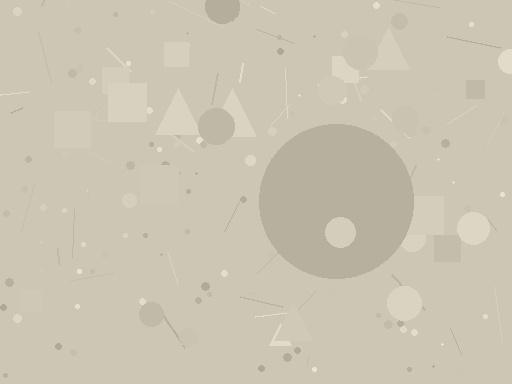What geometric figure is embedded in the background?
A circle is embedded in the background.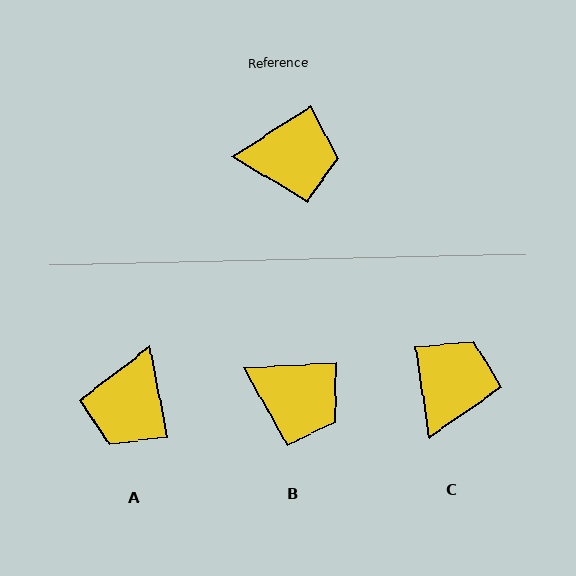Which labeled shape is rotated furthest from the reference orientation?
A, about 111 degrees away.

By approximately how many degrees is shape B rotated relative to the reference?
Approximately 30 degrees clockwise.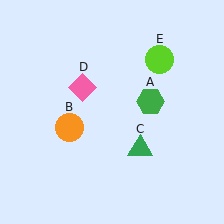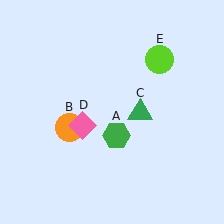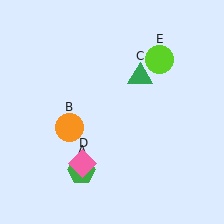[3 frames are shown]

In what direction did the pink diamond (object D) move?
The pink diamond (object D) moved down.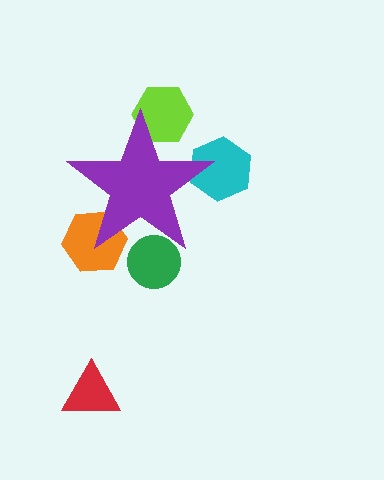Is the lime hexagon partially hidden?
Yes, the lime hexagon is partially hidden behind the purple star.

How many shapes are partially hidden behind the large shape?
4 shapes are partially hidden.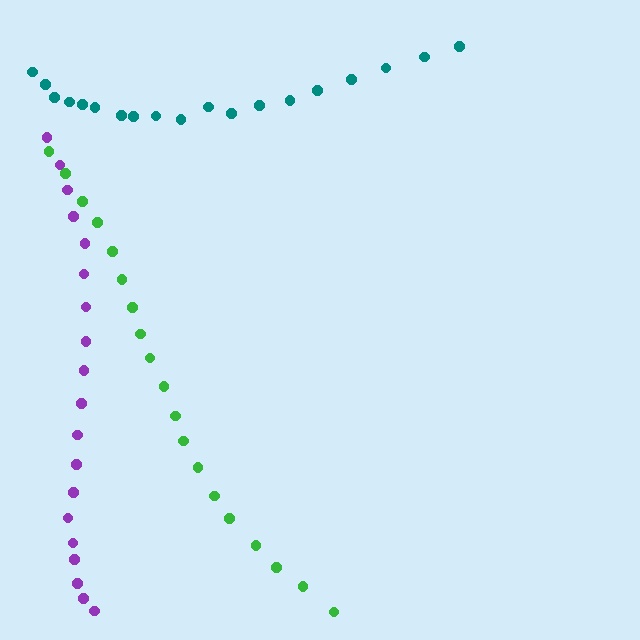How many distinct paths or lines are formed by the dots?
There are 3 distinct paths.